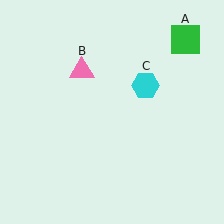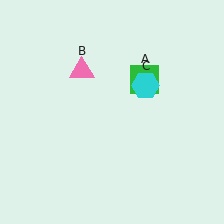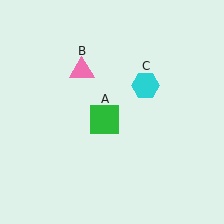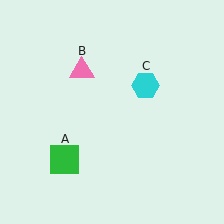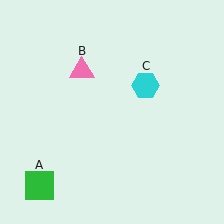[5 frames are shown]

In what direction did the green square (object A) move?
The green square (object A) moved down and to the left.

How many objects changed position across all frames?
1 object changed position: green square (object A).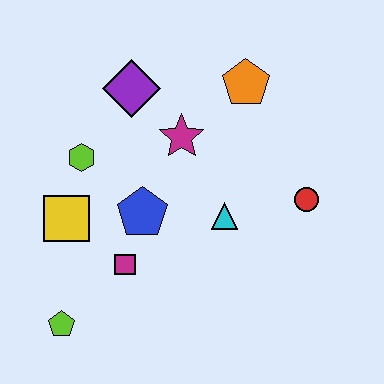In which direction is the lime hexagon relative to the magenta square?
The lime hexagon is above the magenta square.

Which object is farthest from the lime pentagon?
The orange pentagon is farthest from the lime pentagon.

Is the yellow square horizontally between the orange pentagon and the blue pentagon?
No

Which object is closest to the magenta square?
The blue pentagon is closest to the magenta square.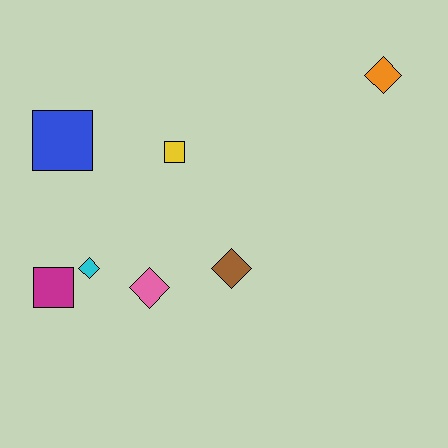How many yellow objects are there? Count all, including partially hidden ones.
There is 1 yellow object.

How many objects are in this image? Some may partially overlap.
There are 7 objects.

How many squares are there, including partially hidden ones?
There are 3 squares.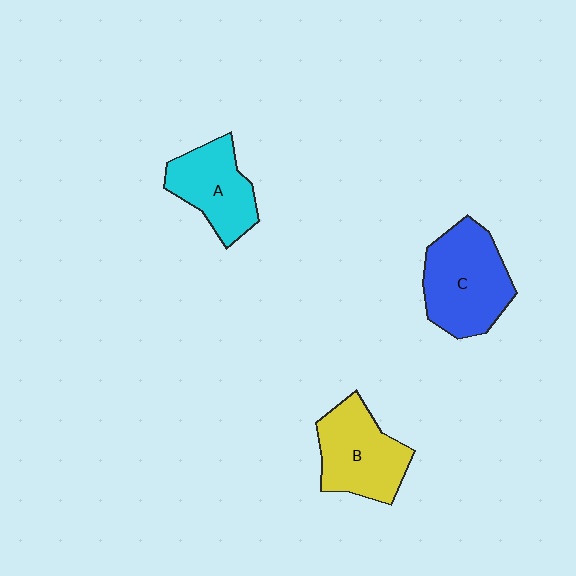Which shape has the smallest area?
Shape A (cyan).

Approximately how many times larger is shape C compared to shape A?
Approximately 1.3 times.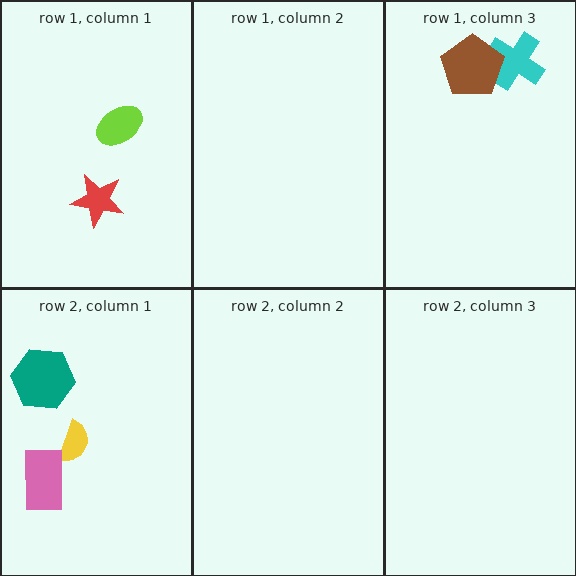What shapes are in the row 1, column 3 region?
The cyan cross, the brown pentagon.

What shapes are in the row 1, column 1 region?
The lime ellipse, the red star.